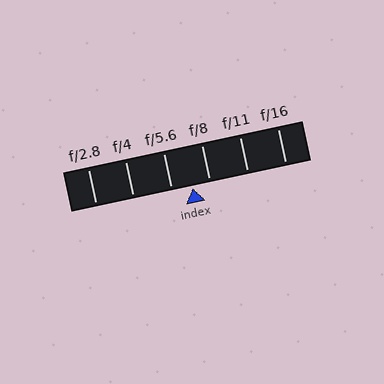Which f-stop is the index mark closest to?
The index mark is closest to f/8.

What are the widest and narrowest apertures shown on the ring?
The widest aperture shown is f/2.8 and the narrowest is f/16.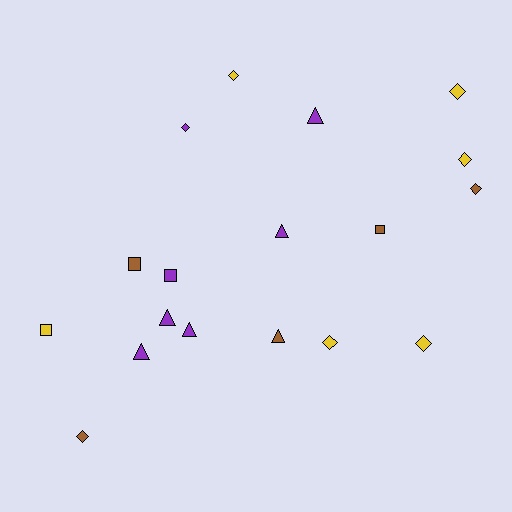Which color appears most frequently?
Purple, with 7 objects.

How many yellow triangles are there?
There are no yellow triangles.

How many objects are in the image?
There are 18 objects.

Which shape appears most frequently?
Diamond, with 8 objects.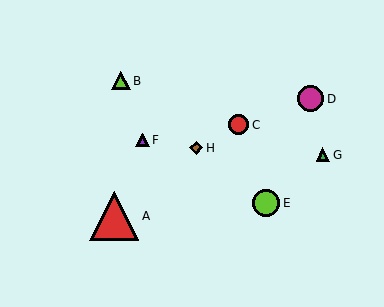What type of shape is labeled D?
Shape D is a magenta circle.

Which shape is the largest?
The red triangle (labeled A) is the largest.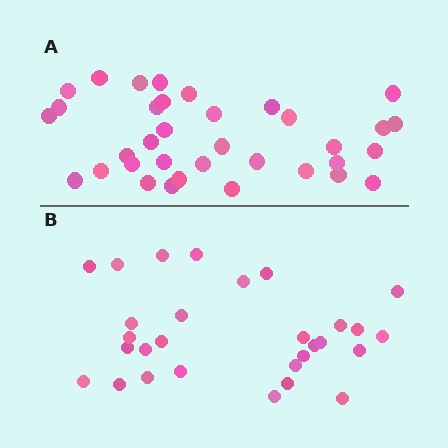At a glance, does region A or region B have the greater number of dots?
Region A (the top region) has more dots.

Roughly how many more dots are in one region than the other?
Region A has about 6 more dots than region B.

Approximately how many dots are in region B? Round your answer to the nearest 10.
About 30 dots. (The exact count is 29, which rounds to 30.)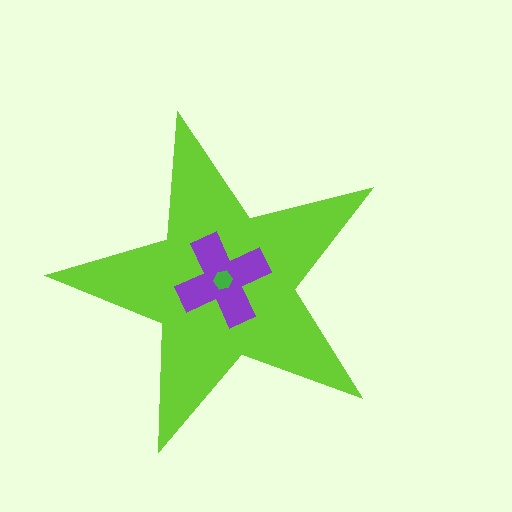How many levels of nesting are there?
3.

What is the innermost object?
The green hexagon.